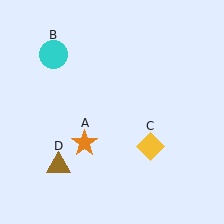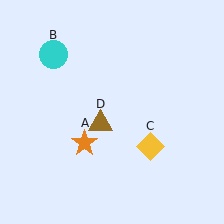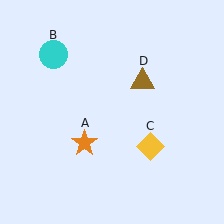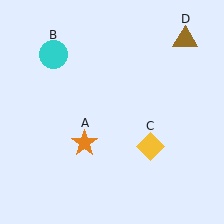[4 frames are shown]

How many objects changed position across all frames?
1 object changed position: brown triangle (object D).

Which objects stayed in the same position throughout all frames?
Orange star (object A) and cyan circle (object B) and yellow diamond (object C) remained stationary.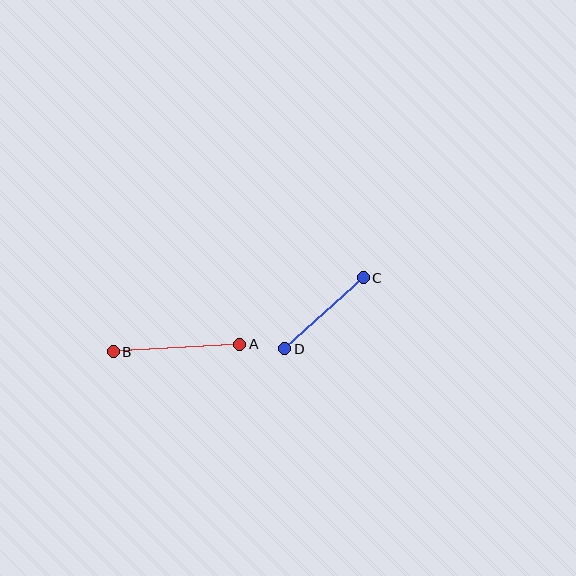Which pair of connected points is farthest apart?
Points A and B are farthest apart.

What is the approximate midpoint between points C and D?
The midpoint is at approximately (324, 313) pixels.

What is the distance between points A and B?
The distance is approximately 127 pixels.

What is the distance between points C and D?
The distance is approximately 106 pixels.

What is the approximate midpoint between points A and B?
The midpoint is at approximately (176, 348) pixels.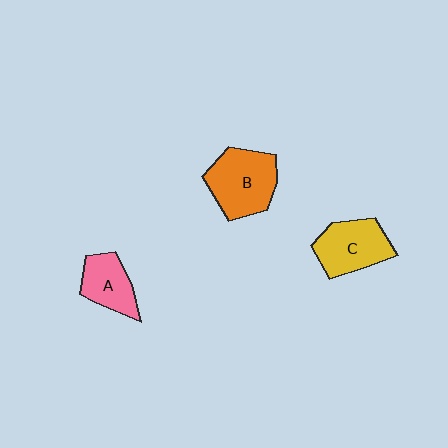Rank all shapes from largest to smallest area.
From largest to smallest: B (orange), C (yellow), A (pink).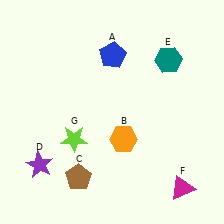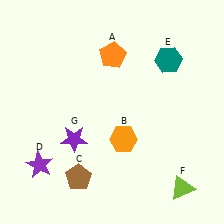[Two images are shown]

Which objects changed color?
A changed from blue to orange. F changed from magenta to lime. G changed from lime to purple.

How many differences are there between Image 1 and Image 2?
There are 3 differences between the two images.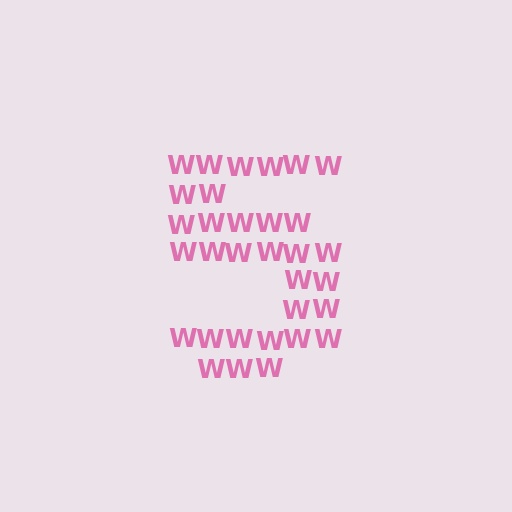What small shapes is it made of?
It is made of small letter W's.